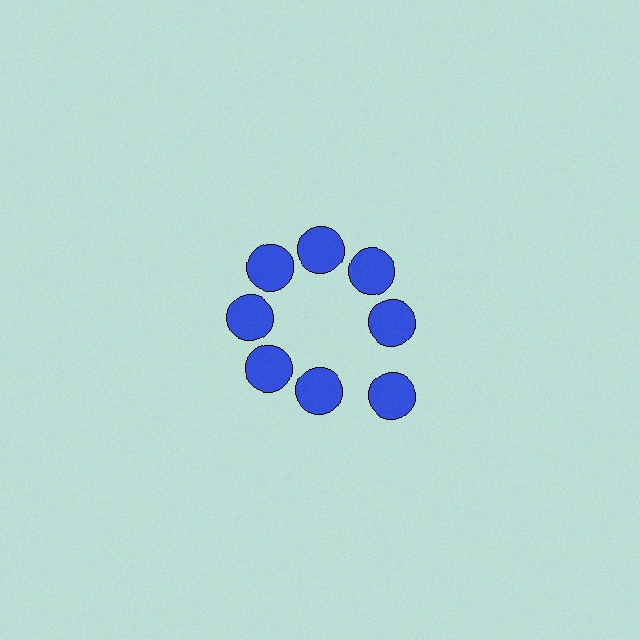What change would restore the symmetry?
The symmetry would be restored by moving it inward, back onto the ring so that all 8 circles sit at equal angles and equal distance from the center.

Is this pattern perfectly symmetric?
No. The 8 blue circles are arranged in a ring, but one element near the 4 o'clock position is pushed outward from the center, breaking the 8-fold rotational symmetry.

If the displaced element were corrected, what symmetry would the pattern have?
It would have 8-fold rotational symmetry — the pattern would map onto itself every 45 degrees.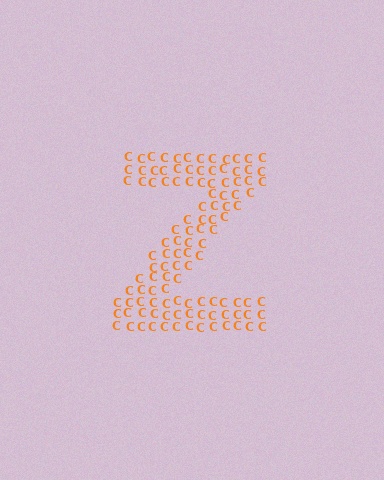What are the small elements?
The small elements are letter C's.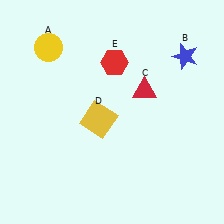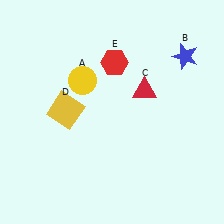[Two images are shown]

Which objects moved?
The objects that moved are: the yellow circle (A), the yellow square (D).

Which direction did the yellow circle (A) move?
The yellow circle (A) moved right.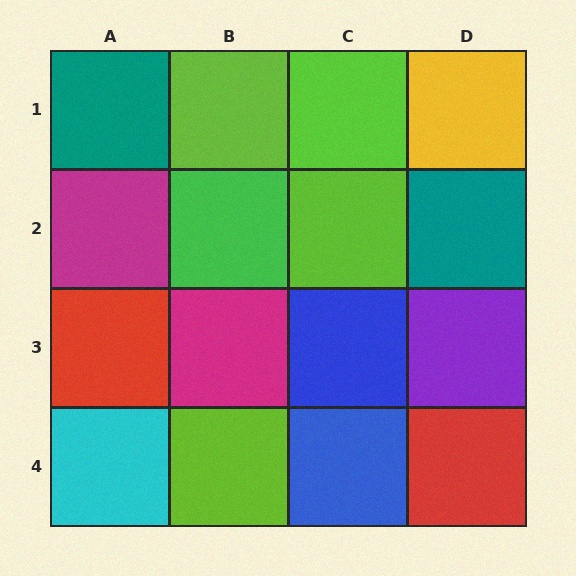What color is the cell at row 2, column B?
Green.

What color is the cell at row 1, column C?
Lime.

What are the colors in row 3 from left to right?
Red, magenta, blue, purple.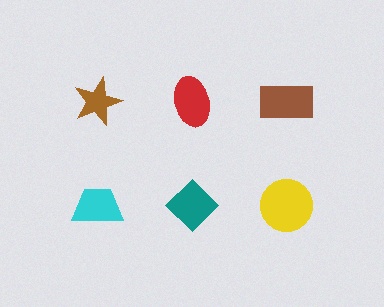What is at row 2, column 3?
A yellow circle.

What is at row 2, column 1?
A cyan trapezoid.